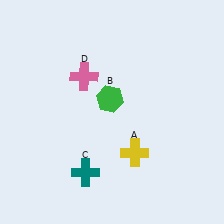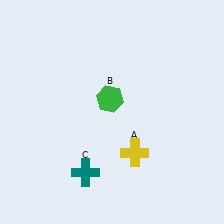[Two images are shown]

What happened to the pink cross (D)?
The pink cross (D) was removed in Image 2. It was in the top-left area of Image 1.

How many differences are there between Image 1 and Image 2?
There is 1 difference between the two images.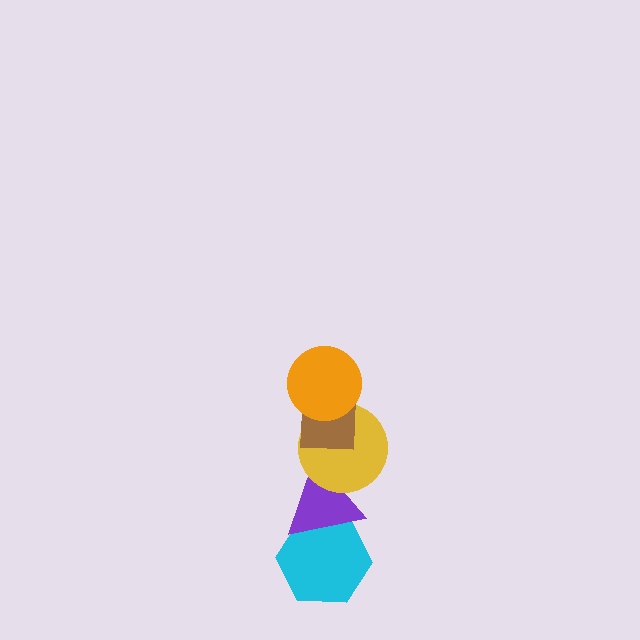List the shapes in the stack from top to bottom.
From top to bottom: the orange circle, the brown square, the yellow circle, the purple triangle, the cyan hexagon.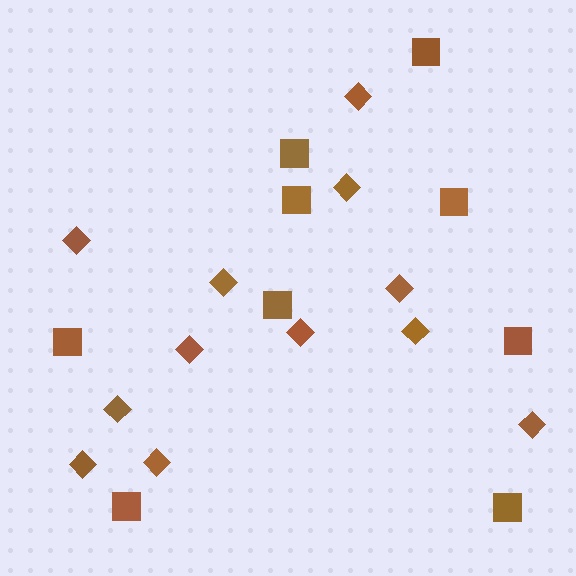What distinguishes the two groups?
There are 2 groups: one group of diamonds (12) and one group of squares (9).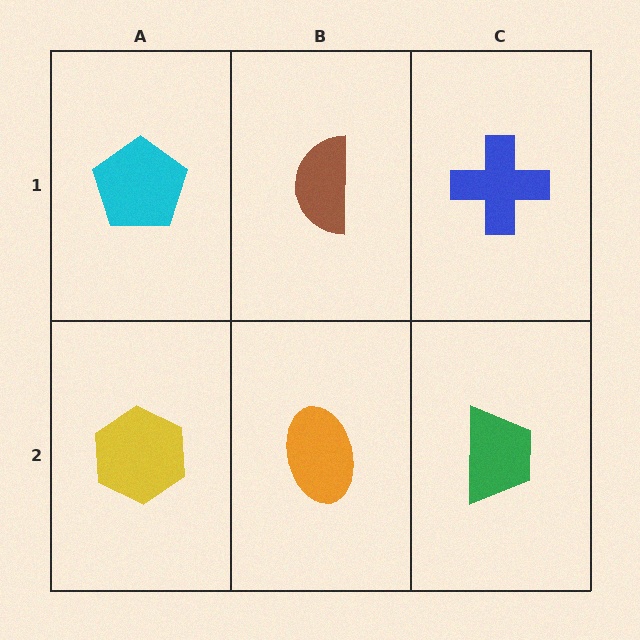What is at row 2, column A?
A yellow hexagon.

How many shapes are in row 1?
3 shapes.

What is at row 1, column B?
A brown semicircle.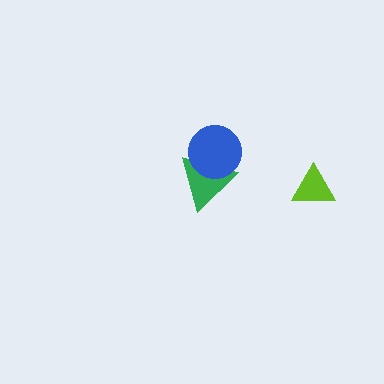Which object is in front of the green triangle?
The blue circle is in front of the green triangle.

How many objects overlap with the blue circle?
1 object overlaps with the blue circle.